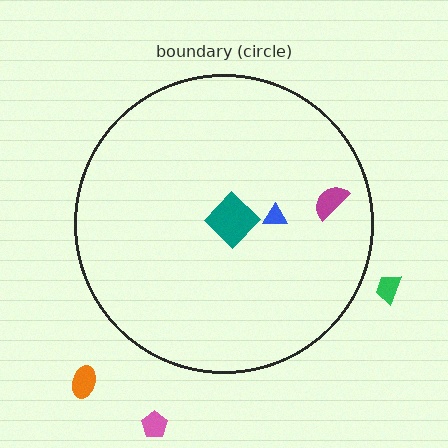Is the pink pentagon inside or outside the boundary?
Outside.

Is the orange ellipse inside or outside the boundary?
Outside.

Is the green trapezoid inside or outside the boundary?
Outside.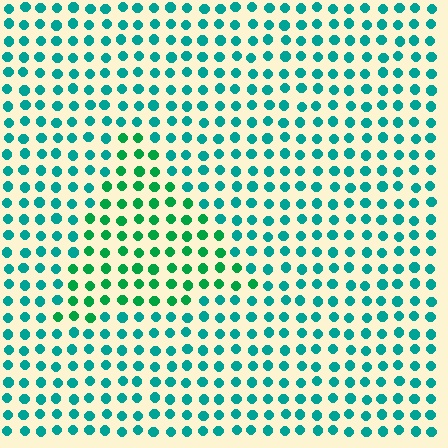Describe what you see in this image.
The image is filled with small teal elements in a uniform arrangement. A triangle-shaped region is visible where the elements are tinted to a slightly different hue, forming a subtle color boundary.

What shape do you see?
I see a triangle.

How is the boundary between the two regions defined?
The boundary is defined purely by a slight shift in hue (about 31 degrees). Spacing, size, and orientation are identical on both sides.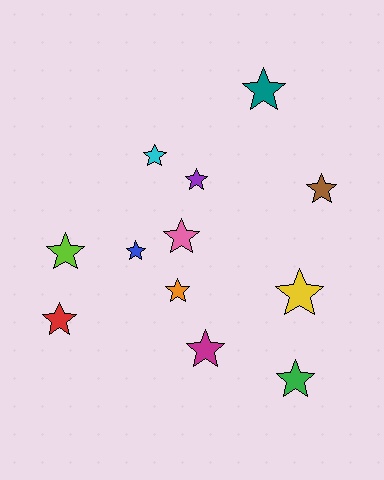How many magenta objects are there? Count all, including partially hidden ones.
There is 1 magenta object.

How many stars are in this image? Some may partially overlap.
There are 12 stars.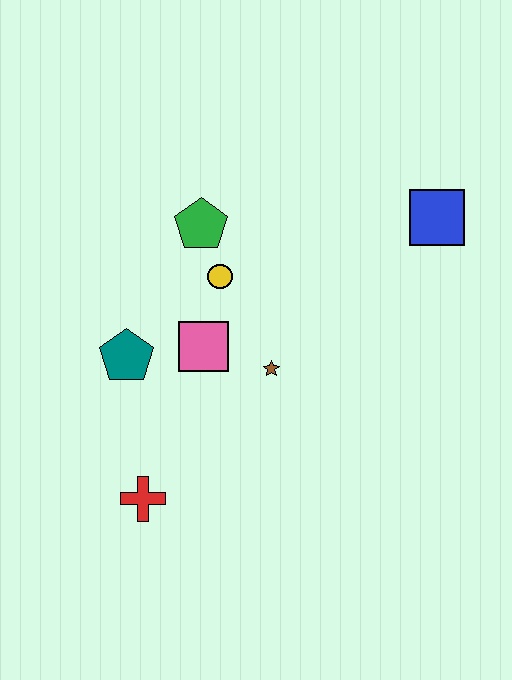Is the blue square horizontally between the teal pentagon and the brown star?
No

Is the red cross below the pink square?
Yes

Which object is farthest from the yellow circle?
The red cross is farthest from the yellow circle.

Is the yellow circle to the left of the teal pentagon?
No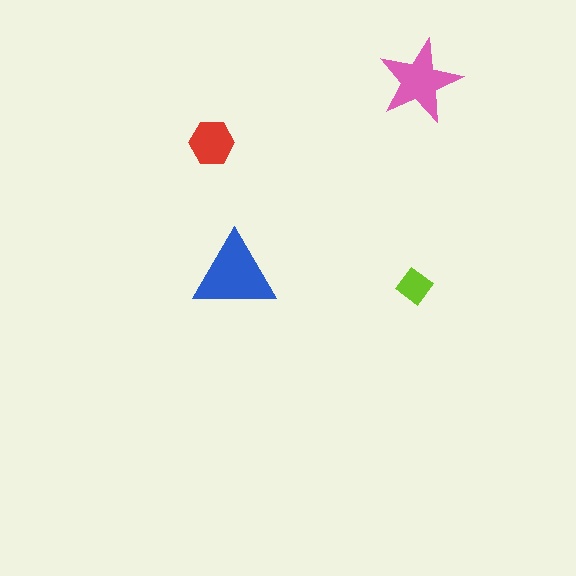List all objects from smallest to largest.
The lime diamond, the red hexagon, the pink star, the blue triangle.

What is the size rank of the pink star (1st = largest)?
2nd.